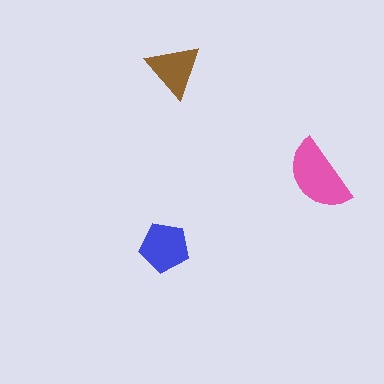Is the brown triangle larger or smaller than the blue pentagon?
Smaller.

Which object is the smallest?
The brown triangle.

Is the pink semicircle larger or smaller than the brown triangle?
Larger.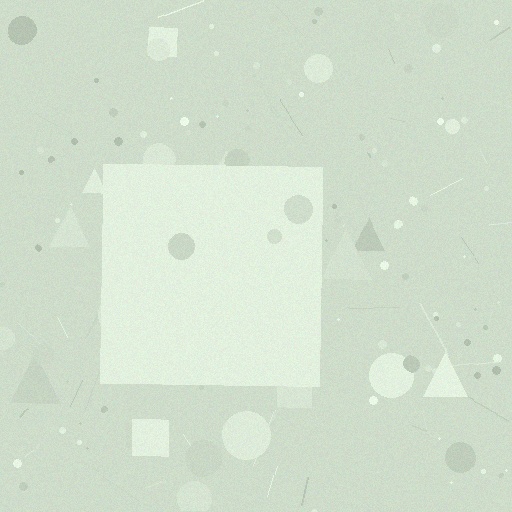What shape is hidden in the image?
A square is hidden in the image.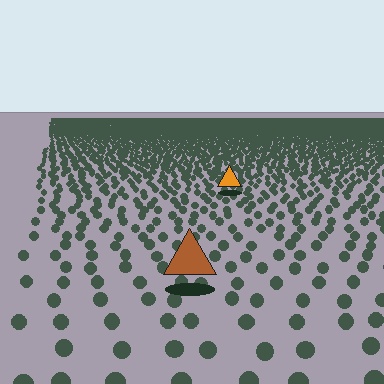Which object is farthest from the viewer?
The orange triangle is farthest from the viewer. It appears smaller and the ground texture around it is denser.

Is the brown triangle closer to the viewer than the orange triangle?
Yes. The brown triangle is closer — you can tell from the texture gradient: the ground texture is coarser near it.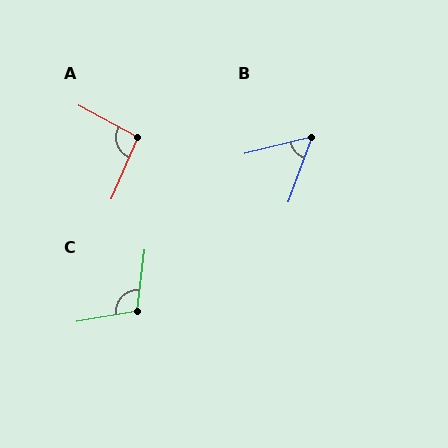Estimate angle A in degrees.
Approximately 94 degrees.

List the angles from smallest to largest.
B (56°), A (94°), C (107°).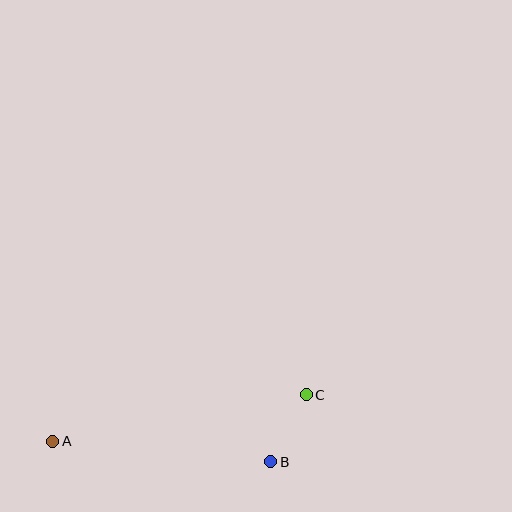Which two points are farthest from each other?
Points A and C are farthest from each other.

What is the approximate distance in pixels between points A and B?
The distance between A and B is approximately 219 pixels.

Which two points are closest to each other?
Points B and C are closest to each other.